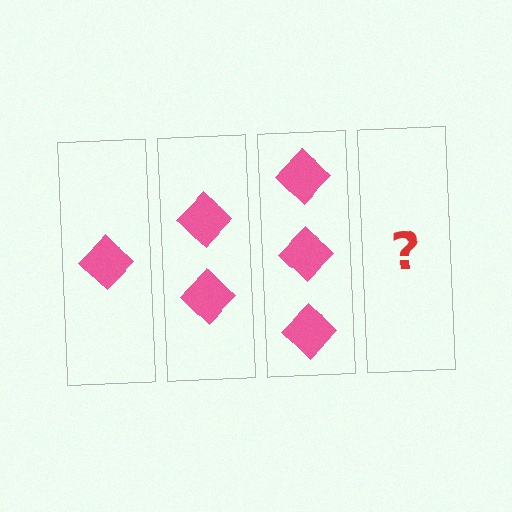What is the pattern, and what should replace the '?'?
The pattern is that each step adds one more diamond. The '?' should be 4 diamonds.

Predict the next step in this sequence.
The next step is 4 diamonds.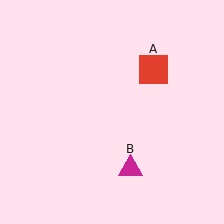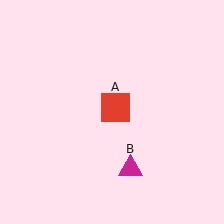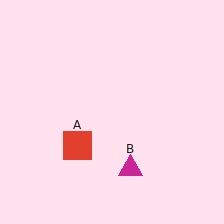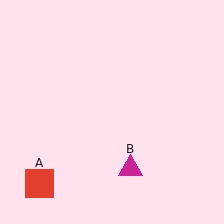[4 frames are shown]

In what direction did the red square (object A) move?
The red square (object A) moved down and to the left.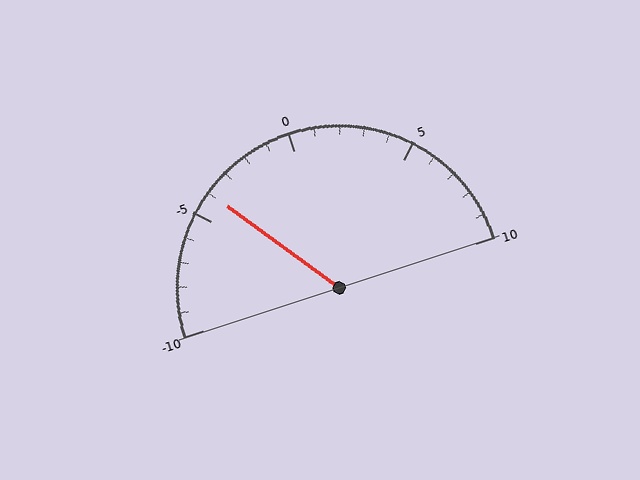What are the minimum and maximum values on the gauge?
The gauge ranges from -10 to 10.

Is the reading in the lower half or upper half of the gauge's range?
The reading is in the lower half of the range (-10 to 10).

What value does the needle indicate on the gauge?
The needle indicates approximately -4.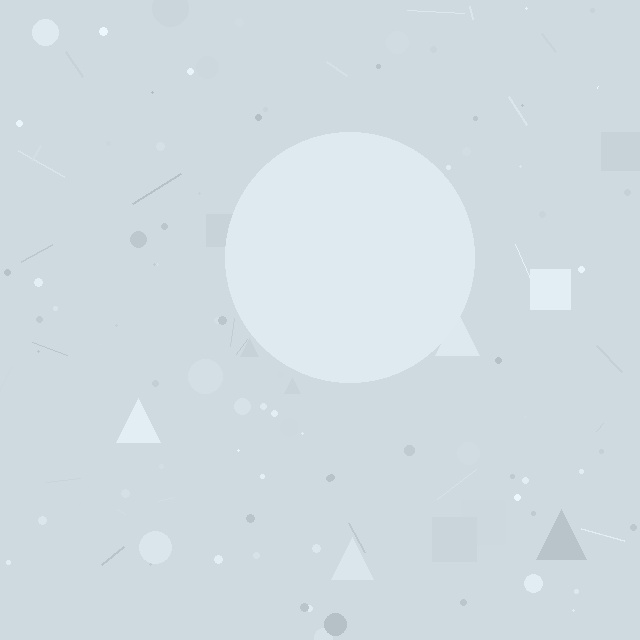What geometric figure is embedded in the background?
A circle is embedded in the background.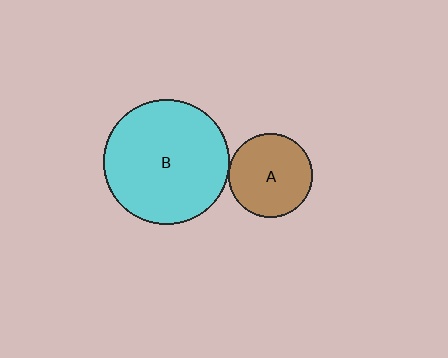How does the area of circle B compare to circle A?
Approximately 2.3 times.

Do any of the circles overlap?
No, none of the circles overlap.